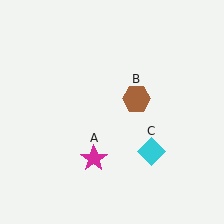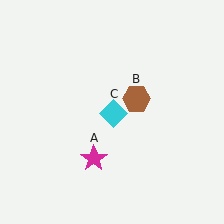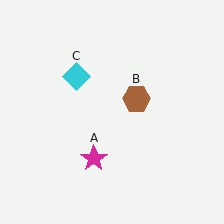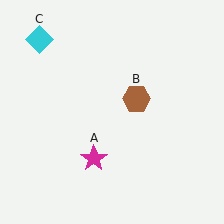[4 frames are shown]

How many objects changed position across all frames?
1 object changed position: cyan diamond (object C).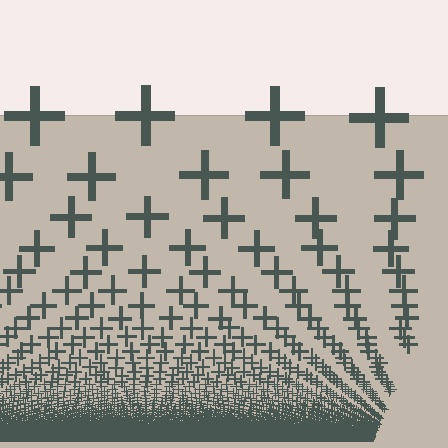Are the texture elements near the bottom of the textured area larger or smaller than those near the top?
Smaller. The gradient is inverted — elements near the bottom are smaller and denser.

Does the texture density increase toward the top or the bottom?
Density increases toward the bottom.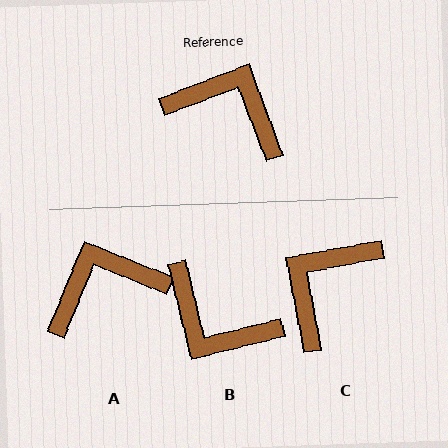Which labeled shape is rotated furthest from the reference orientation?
B, about 173 degrees away.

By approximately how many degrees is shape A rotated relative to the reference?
Approximately 47 degrees counter-clockwise.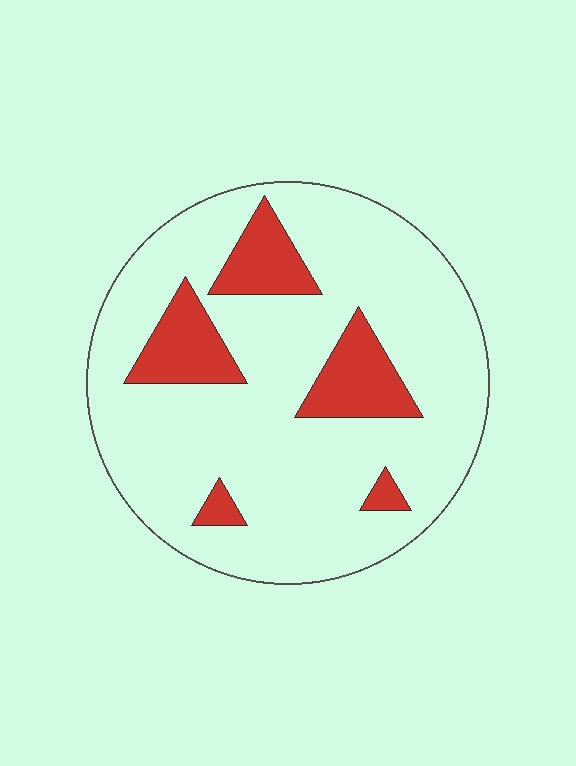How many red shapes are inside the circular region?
5.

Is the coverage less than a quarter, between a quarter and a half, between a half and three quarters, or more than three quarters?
Less than a quarter.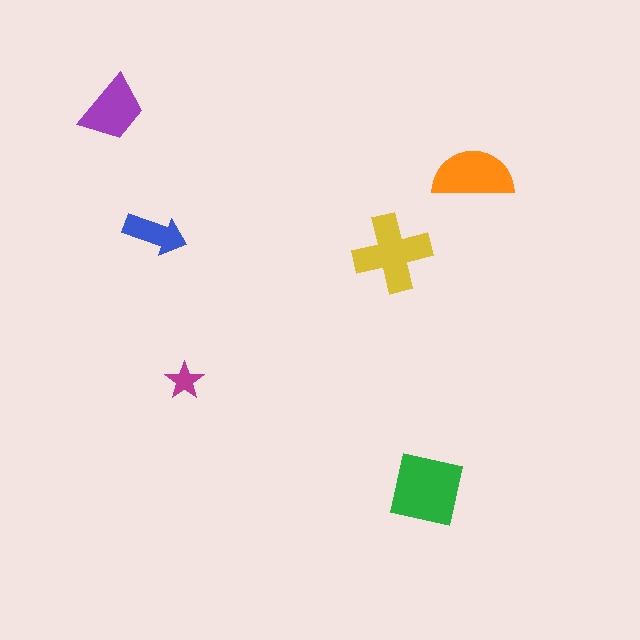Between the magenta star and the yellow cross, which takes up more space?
The yellow cross.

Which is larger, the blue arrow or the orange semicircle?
The orange semicircle.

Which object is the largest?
The green square.